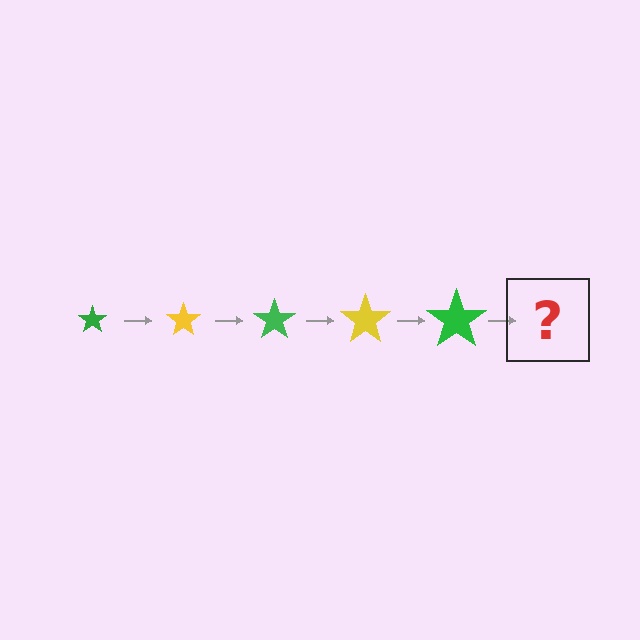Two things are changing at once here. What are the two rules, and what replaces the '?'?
The two rules are that the star grows larger each step and the color cycles through green and yellow. The '?' should be a yellow star, larger than the previous one.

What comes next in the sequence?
The next element should be a yellow star, larger than the previous one.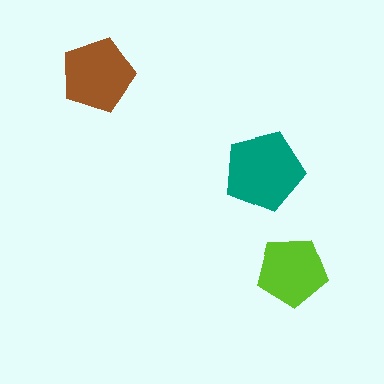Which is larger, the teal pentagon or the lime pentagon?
The teal one.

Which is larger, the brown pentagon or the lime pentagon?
The brown one.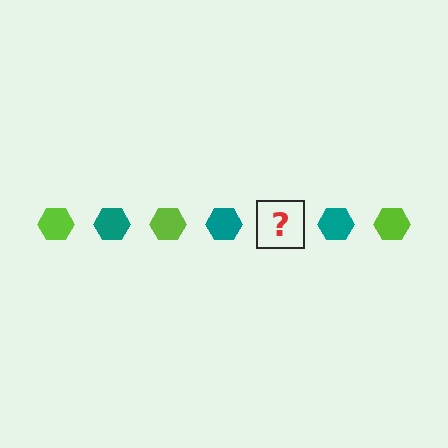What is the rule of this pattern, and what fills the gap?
The rule is that the pattern cycles through lime, teal hexagons. The gap should be filled with a lime hexagon.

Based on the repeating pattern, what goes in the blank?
The blank should be a lime hexagon.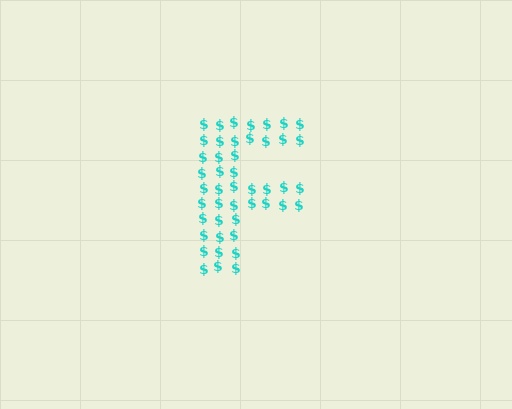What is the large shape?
The large shape is the letter F.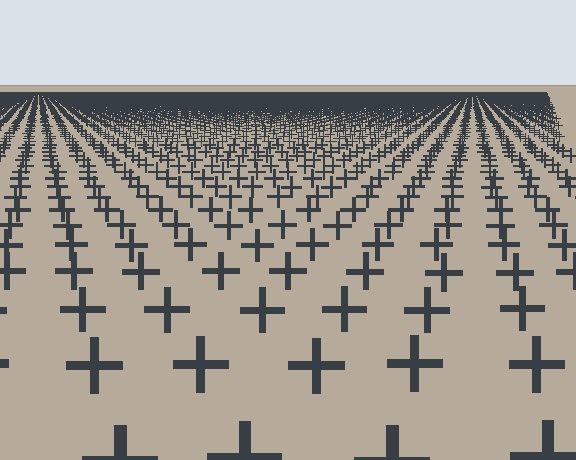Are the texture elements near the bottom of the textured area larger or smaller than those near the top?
Larger. Near the bottom, elements are closer to the viewer and appear at a bigger on-screen size.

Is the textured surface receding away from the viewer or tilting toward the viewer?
The surface is receding away from the viewer. Texture elements get smaller and denser toward the top.